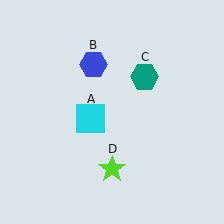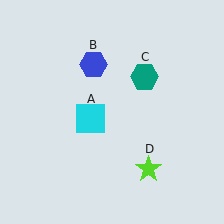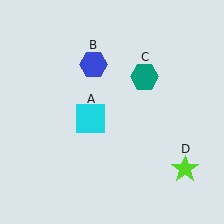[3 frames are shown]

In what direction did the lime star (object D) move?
The lime star (object D) moved right.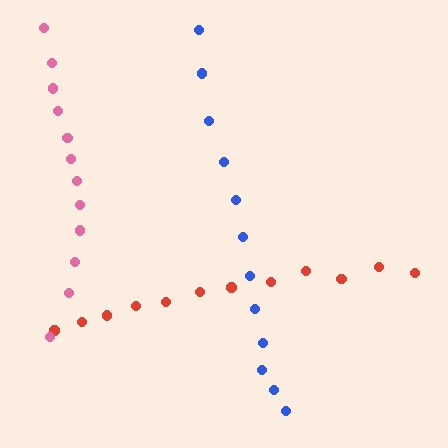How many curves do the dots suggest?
There are 3 distinct paths.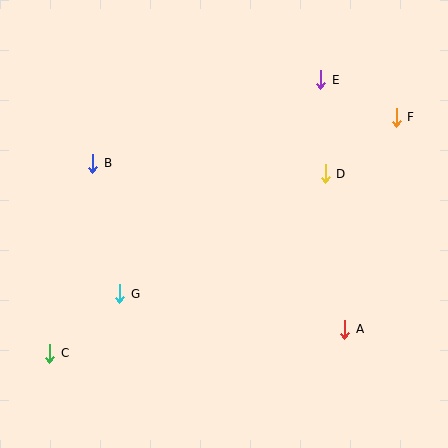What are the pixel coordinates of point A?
Point A is at (345, 329).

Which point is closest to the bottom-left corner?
Point C is closest to the bottom-left corner.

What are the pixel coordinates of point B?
Point B is at (93, 163).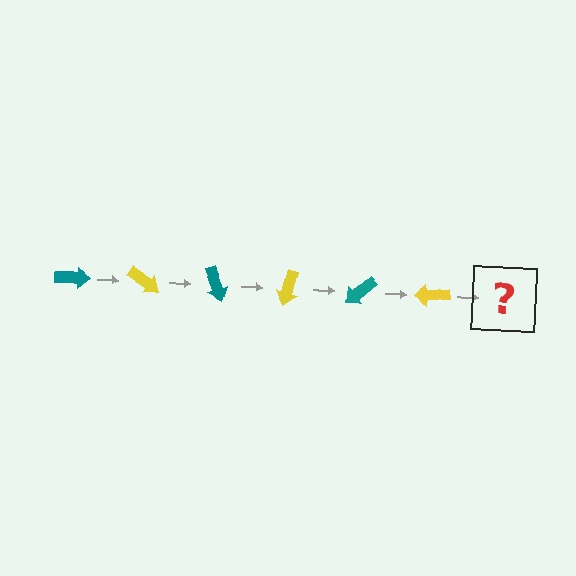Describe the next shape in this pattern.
It should be a teal arrow, rotated 210 degrees from the start.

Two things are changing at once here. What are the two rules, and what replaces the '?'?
The two rules are that it rotates 35 degrees each step and the color cycles through teal and yellow. The '?' should be a teal arrow, rotated 210 degrees from the start.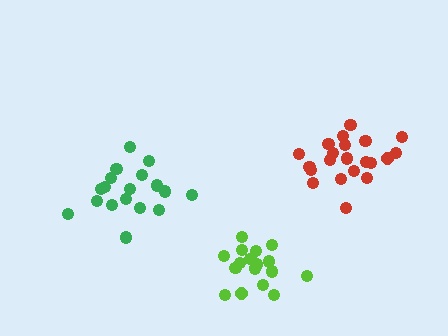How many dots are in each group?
Group 1: 21 dots, Group 2: 18 dots, Group 3: 17 dots (56 total).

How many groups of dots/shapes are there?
There are 3 groups.